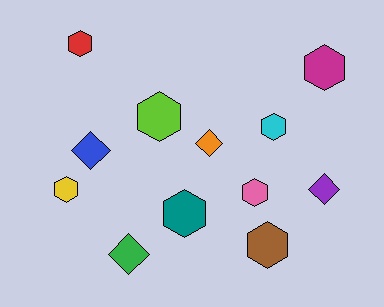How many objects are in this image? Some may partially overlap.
There are 12 objects.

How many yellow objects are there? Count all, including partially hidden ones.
There is 1 yellow object.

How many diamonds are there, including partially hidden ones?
There are 4 diamonds.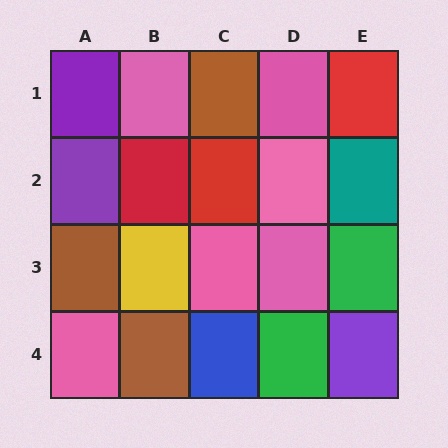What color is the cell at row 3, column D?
Pink.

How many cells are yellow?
1 cell is yellow.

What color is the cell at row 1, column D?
Pink.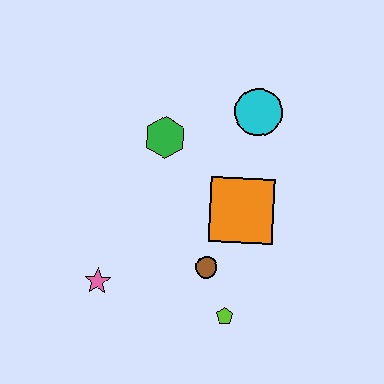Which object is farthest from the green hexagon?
The lime pentagon is farthest from the green hexagon.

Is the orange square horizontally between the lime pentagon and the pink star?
No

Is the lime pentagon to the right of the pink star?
Yes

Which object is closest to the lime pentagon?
The brown circle is closest to the lime pentagon.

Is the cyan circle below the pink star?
No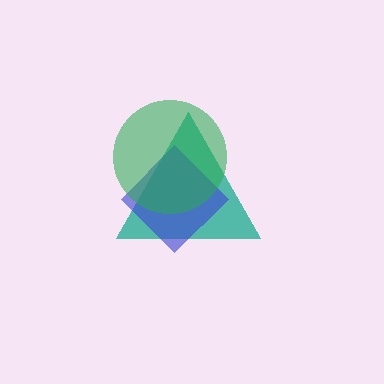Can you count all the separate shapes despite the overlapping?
Yes, there are 3 separate shapes.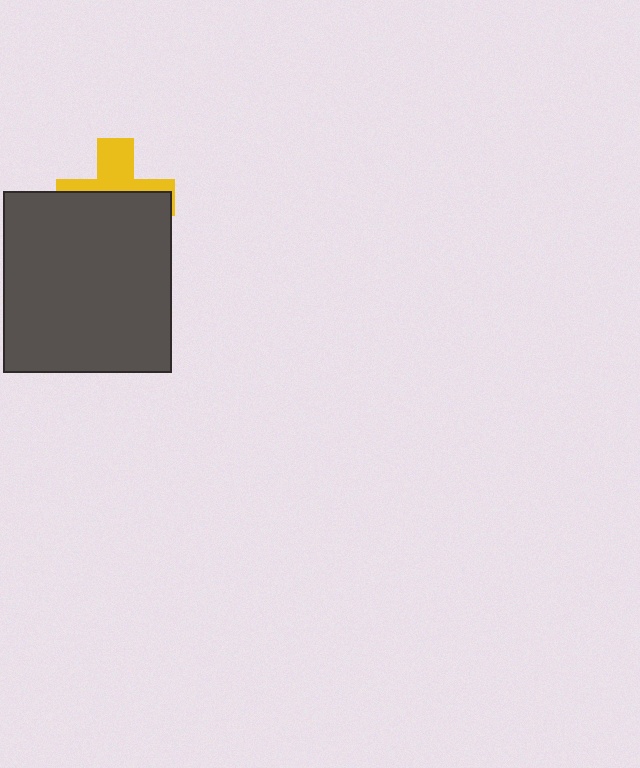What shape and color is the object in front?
The object in front is a dark gray rectangle.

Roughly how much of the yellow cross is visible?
A small part of it is visible (roughly 42%).